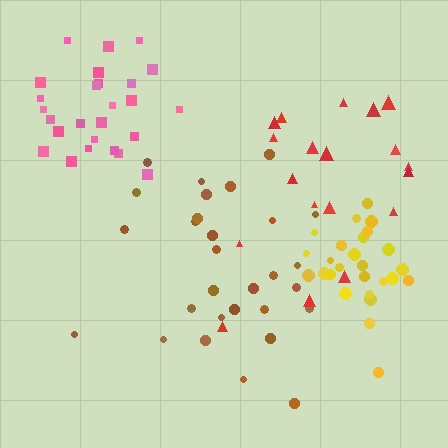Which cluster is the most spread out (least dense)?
Red.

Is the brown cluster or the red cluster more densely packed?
Brown.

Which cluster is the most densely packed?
Yellow.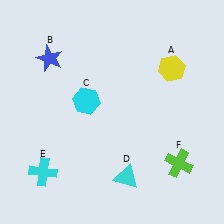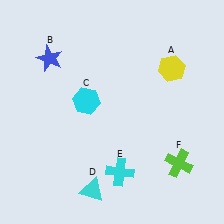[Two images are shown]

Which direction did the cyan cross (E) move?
The cyan cross (E) moved right.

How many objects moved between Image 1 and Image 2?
2 objects moved between the two images.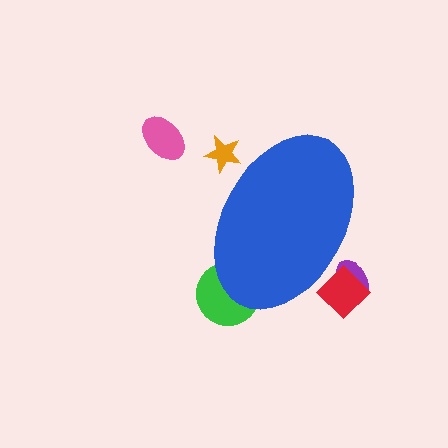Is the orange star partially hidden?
Yes, the orange star is partially hidden behind the blue ellipse.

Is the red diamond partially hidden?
Yes, the red diamond is partially hidden behind the blue ellipse.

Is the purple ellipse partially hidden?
Yes, the purple ellipse is partially hidden behind the blue ellipse.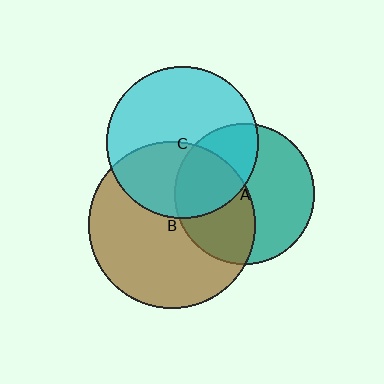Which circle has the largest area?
Circle B (brown).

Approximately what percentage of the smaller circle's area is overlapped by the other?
Approximately 35%.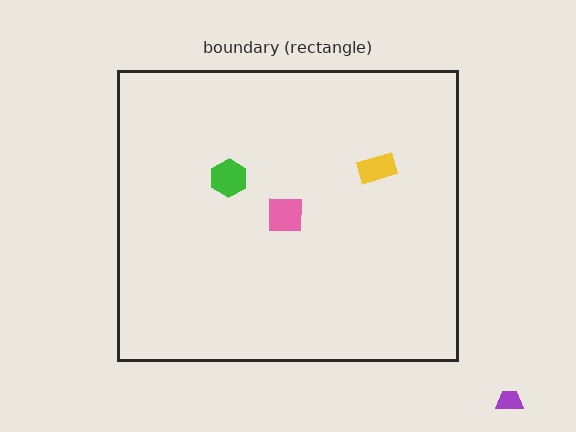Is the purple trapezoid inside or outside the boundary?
Outside.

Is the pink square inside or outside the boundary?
Inside.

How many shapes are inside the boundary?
3 inside, 1 outside.